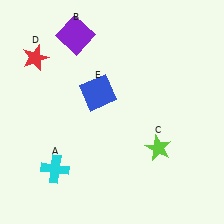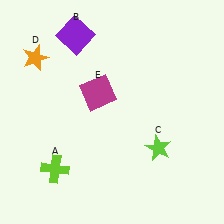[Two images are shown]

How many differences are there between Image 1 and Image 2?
There are 3 differences between the two images.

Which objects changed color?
A changed from cyan to lime. D changed from red to orange. E changed from blue to magenta.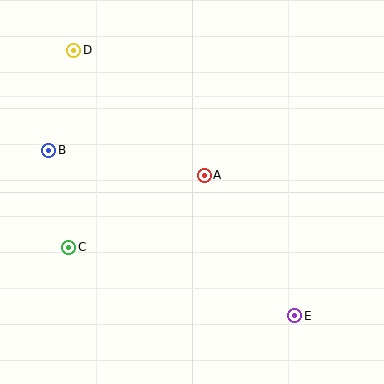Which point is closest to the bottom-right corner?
Point E is closest to the bottom-right corner.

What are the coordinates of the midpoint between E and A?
The midpoint between E and A is at (249, 246).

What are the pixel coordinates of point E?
Point E is at (295, 316).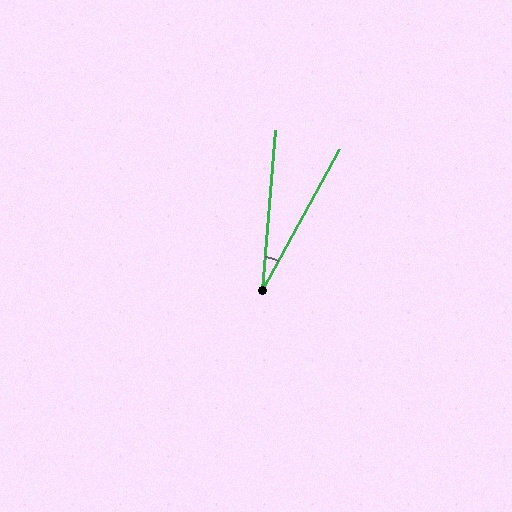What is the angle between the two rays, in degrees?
Approximately 24 degrees.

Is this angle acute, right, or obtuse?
It is acute.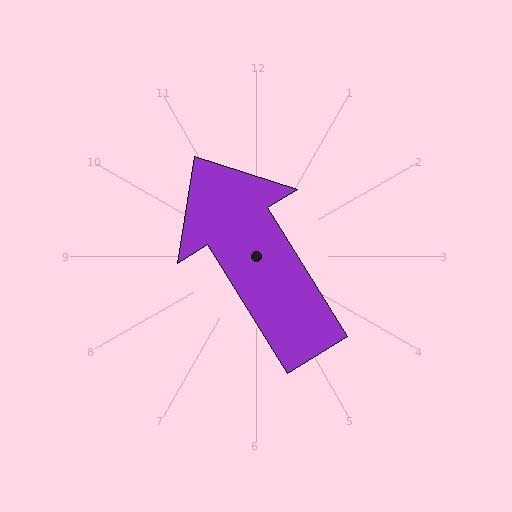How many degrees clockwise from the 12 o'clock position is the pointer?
Approximately 328 degrees.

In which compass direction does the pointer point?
Northwest.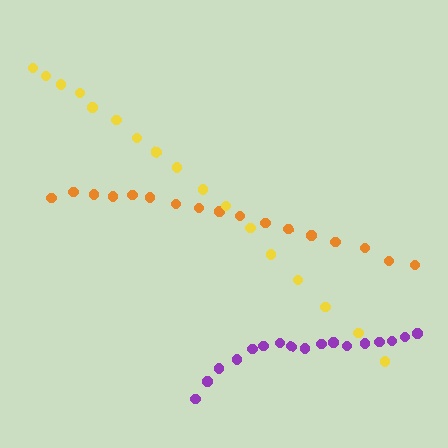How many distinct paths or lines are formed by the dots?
There are 3 distinct paths.